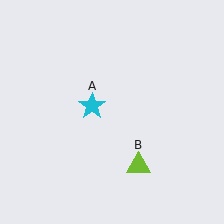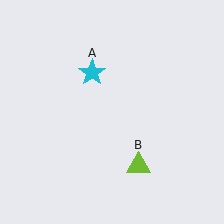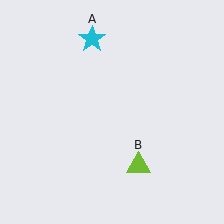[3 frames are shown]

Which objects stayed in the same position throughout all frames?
Lime triangle (object B) remained stationary.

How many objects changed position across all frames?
1 object changed position: cyan star (object A).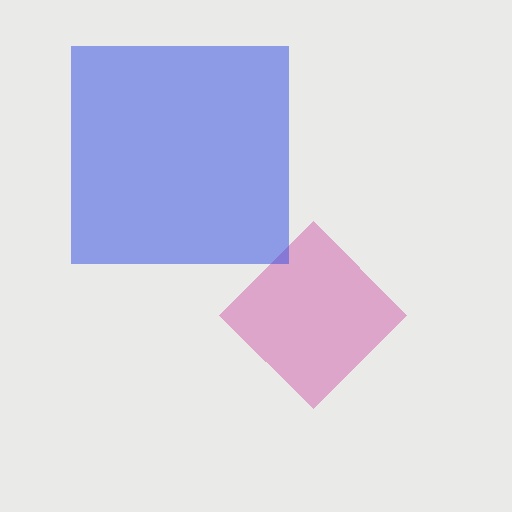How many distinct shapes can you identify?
There are 2 distinct shapes: a magenta diamond, a blue square.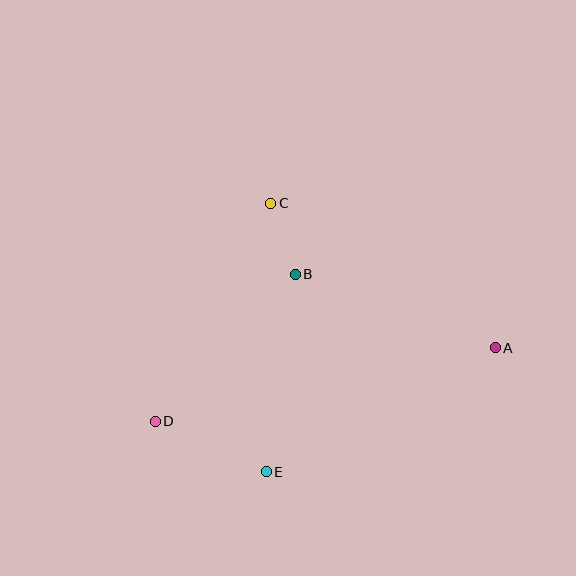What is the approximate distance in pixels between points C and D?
The distance between C and D is approximately 247 pixels.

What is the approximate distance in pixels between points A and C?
The distance between A and C is approximately 267 pixels.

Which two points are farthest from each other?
Points A and D are farthest from each other.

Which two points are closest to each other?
Points B and C are closest to each other.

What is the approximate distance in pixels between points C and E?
The distance between C and E is approximately 269 pixels.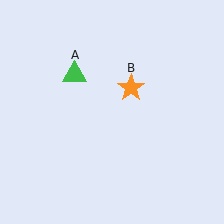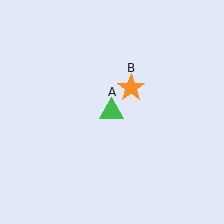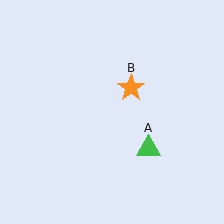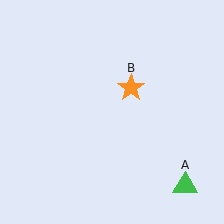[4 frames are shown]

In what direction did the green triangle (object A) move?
The green triangle (object A) moved down and to the right.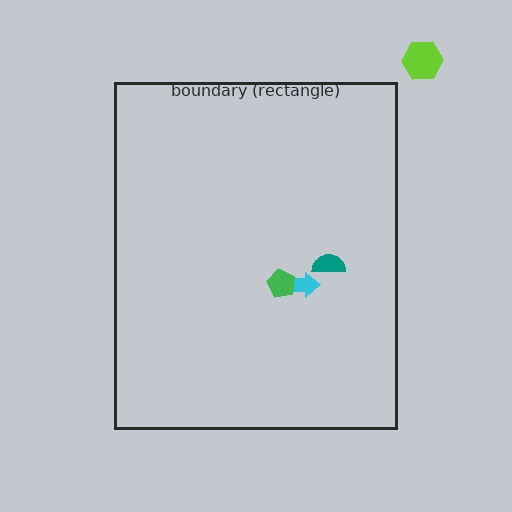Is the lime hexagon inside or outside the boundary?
Outside.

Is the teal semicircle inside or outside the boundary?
Inside.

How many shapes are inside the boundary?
3 inside, 1 outside.